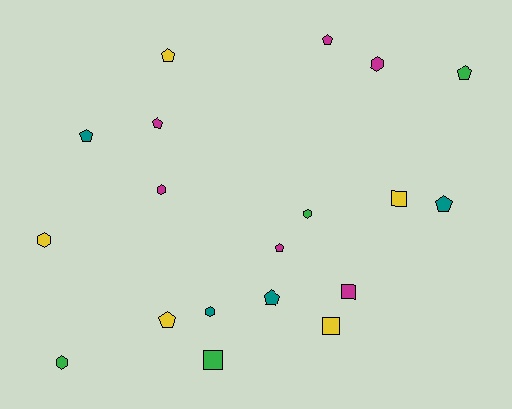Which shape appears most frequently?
Pentagon, with 9 objects.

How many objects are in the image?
There are 19 objects.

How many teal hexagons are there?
There is 1 teal hexagon.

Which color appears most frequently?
Magenta, with 6 objects.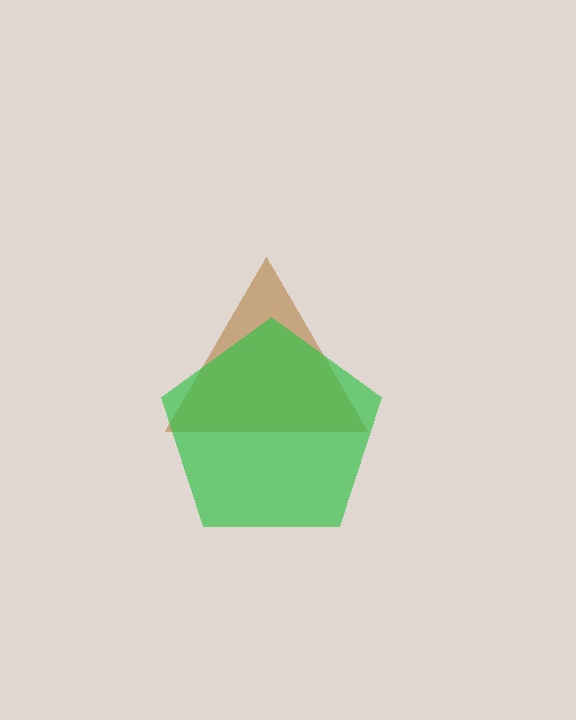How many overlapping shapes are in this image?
There are 2 overlapping shapes in the image.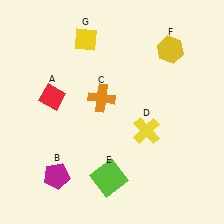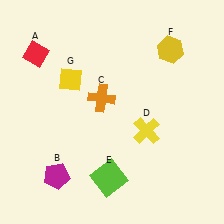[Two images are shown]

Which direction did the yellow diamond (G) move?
The yellow diamond (G) moved down.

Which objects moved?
The objects that moved are: the red diamond (A), the yellow diamond (G).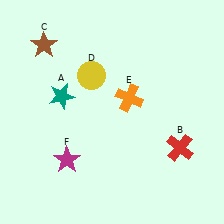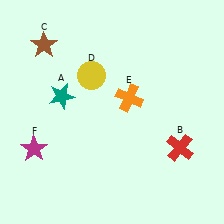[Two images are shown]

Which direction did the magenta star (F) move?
The magenta star (F) moved left.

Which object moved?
The magenta star (F) moved left.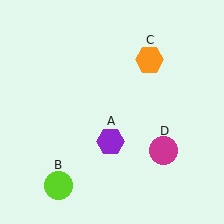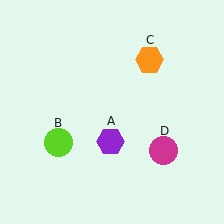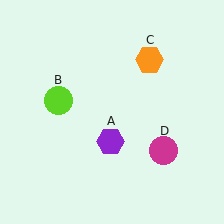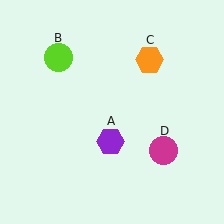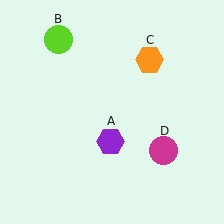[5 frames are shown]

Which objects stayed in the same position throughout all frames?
Purple hexagon (object A) and orange hexagon (object C) and magenta circle (object D) remained stationary.